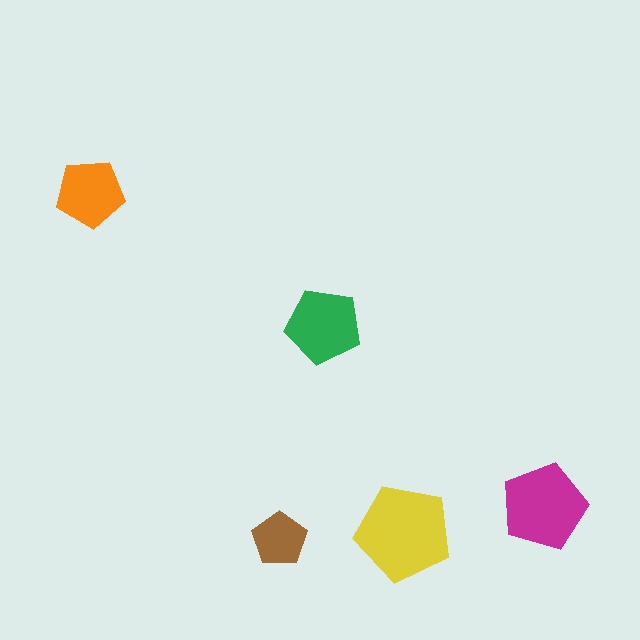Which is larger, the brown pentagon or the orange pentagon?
The orange one.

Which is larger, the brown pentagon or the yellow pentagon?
The yellow one.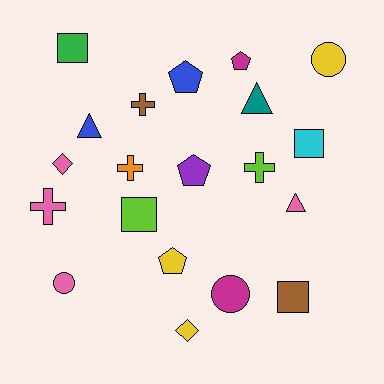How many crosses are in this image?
There are 4 crosses.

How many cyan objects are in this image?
There is 1 cyan object.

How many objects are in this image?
There are 20 objects.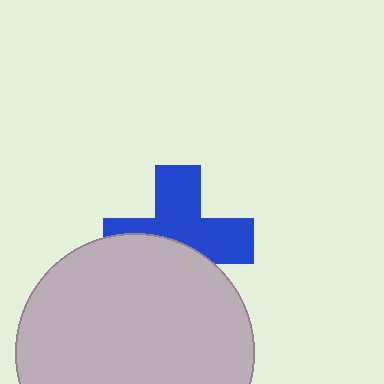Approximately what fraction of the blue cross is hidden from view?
Roughly 43% of the blue cross is hidden behind the light gray circle.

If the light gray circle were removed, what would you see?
You would see the complete blue cross.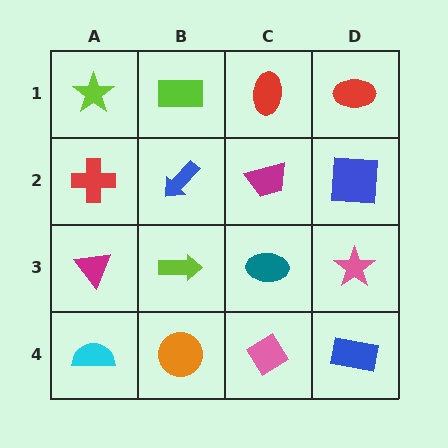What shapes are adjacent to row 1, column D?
A blue square (row 2, column D), a red ellipse (row 1, column C).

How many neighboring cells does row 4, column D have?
2.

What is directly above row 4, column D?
A pink star.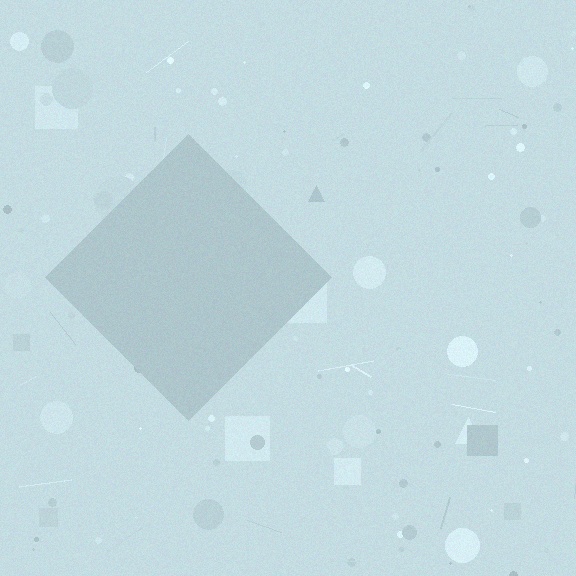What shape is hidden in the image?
A diamond is hidden in the image.